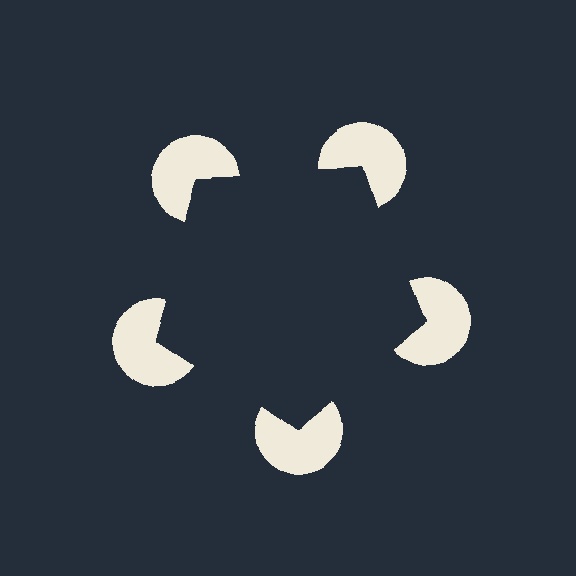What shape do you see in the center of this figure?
An illusory pentagon — its edges are inferred from the aligned wedge cuts in the pac-man discs, not physically drawn.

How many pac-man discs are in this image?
There are 5 — one at each vertex of the illusory pentagon.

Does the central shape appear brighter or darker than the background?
It typically appears slightly darker than the background, even though no actual brightness change is drawn.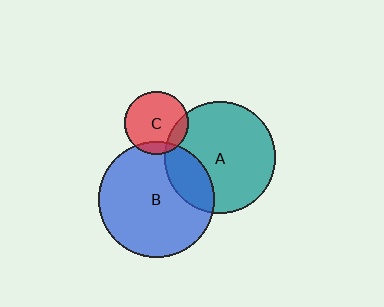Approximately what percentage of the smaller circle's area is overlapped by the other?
Approximately 15%.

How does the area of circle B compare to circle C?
Approximately 3.3 times.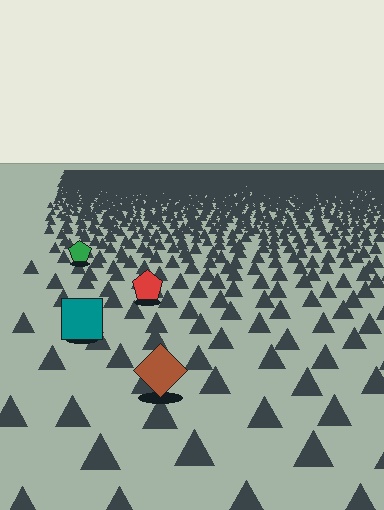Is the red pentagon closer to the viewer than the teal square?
No. The teal square is closer — you can tell from the texture gradient: the ground texture is coarser near it.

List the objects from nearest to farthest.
From nearest to farthest: the brown diamond, the teal square, the red pentagon, the green pentagon.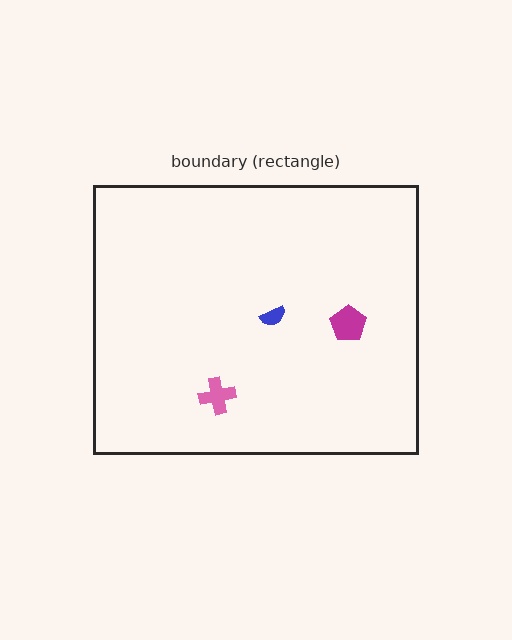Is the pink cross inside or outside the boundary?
Inside.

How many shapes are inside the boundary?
3 inside, 0 outside.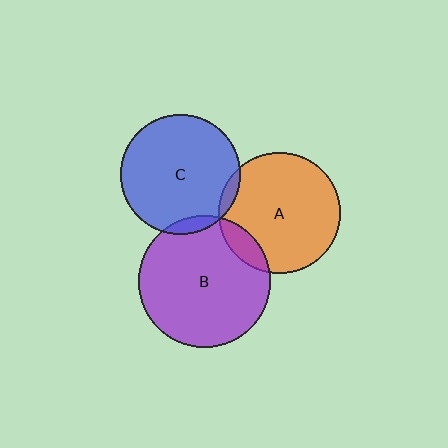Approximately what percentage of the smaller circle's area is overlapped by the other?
Approximately 5%.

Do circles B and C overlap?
Yes.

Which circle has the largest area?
Circle B (purple).